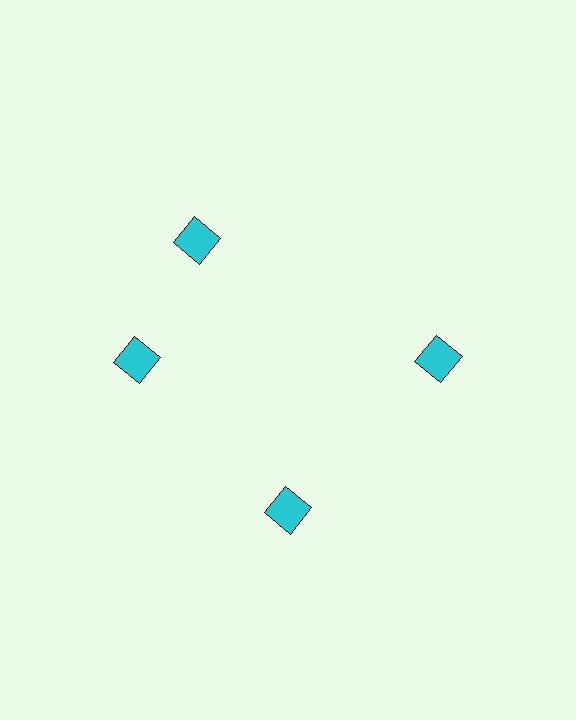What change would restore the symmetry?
The symmetry would be restored by rotating it back into even spacing with its neighbors so that all 4 diamonds sit at equal angles and equal distance from the center.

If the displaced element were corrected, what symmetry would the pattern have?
It would have 4-fold rotational symmetry — the pattern would map onto itself every 90 degrees.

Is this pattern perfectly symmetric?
No. The 4 cyan diamonds are arranged in a ring, but one element near the 12 o'clock position is rotated out of alignment along the ring, breaking the 4-fold rotational symmetry.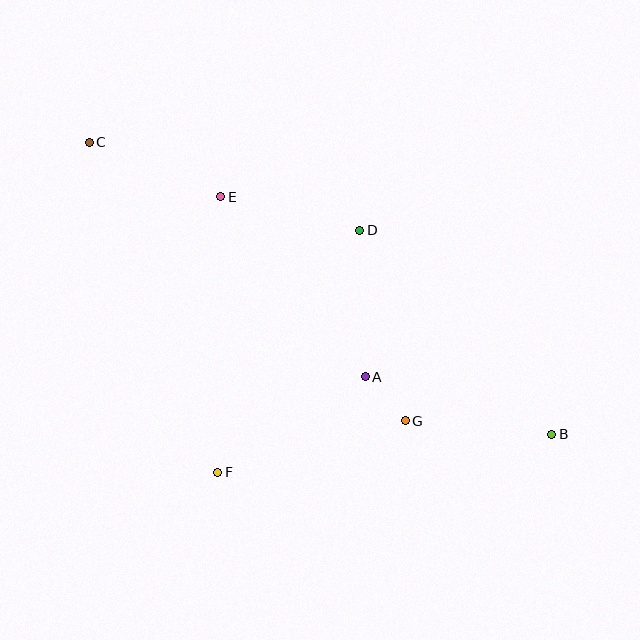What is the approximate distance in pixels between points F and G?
The distance between F and G is approximately 194 pixels.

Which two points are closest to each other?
Points A and G are closest to each other.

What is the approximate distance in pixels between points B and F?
The distance between B and F is approximately 336 pixels.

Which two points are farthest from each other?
Points B and C are farthest from each other.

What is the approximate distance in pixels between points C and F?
The distance between C and F is approximately 354 pixels.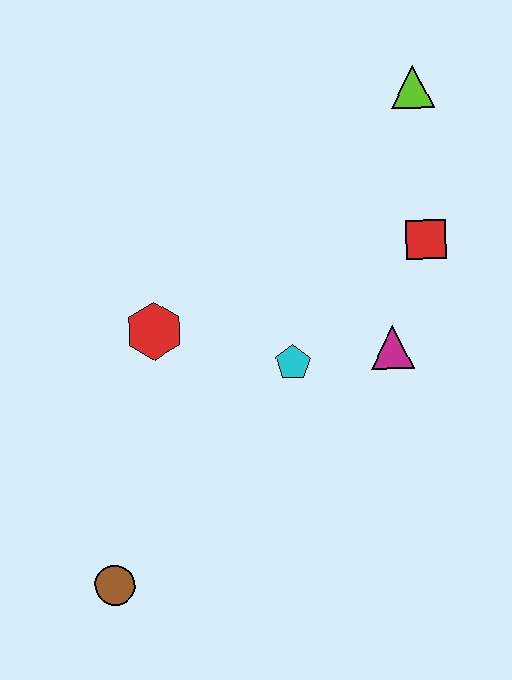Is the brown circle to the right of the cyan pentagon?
No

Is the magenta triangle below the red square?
Yes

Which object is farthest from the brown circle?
The lime triangle is farthest from the brown circle.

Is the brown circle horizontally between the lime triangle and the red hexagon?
No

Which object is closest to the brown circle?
The red hexagon is closest to the brown circle.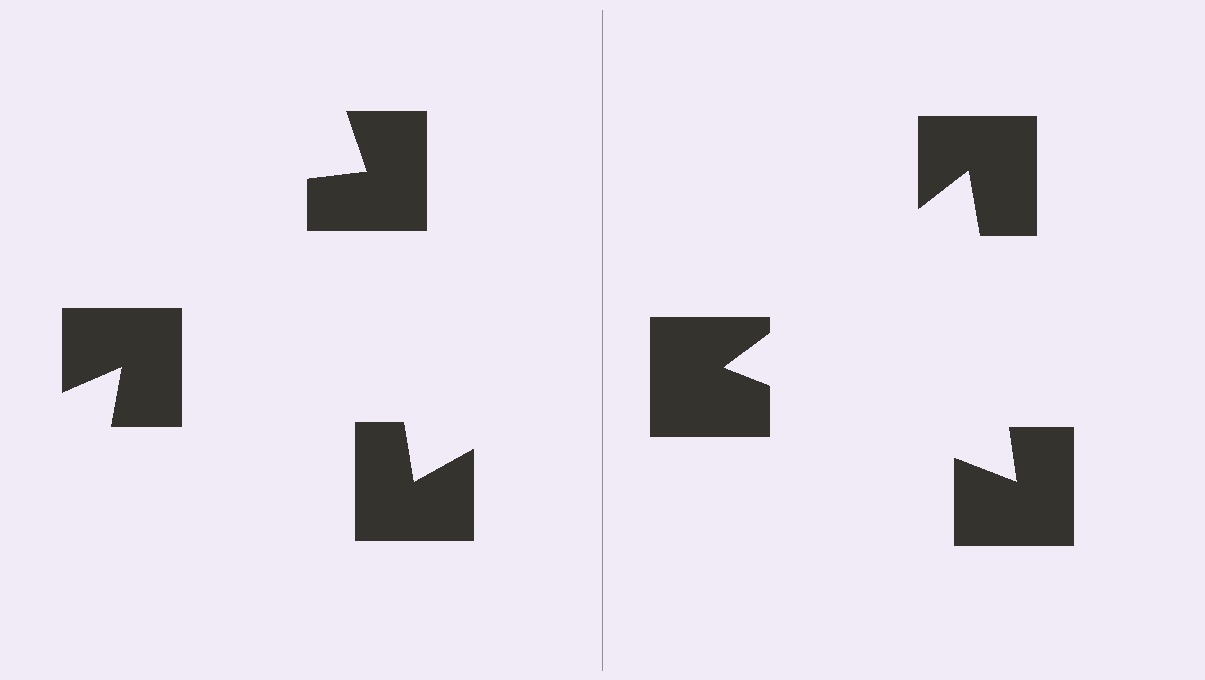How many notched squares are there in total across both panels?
6 — 3 on each side.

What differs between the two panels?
The notched squares are positioned identically on both sides; only the wedge orientations differ. On the right they align to a triangle; on the left they are misaligned.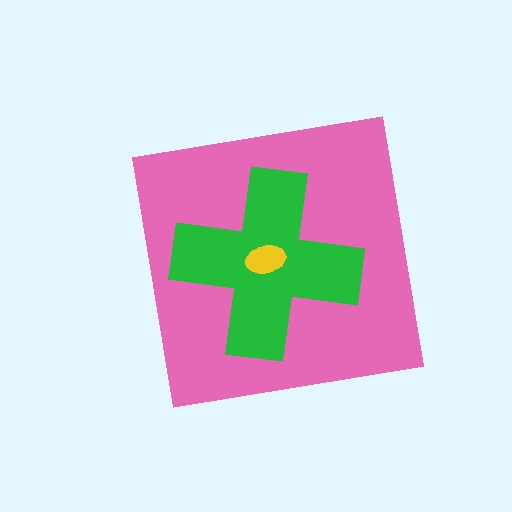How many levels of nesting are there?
3.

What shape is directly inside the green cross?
The yellow ellipse.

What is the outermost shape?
The pink square.